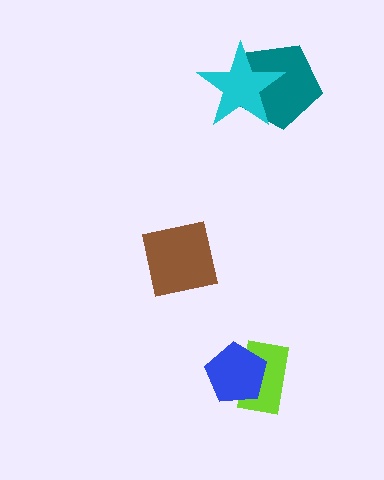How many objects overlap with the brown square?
0 objects overlap with the brown square.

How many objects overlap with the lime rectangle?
1 object overlaps with the lime rectangle.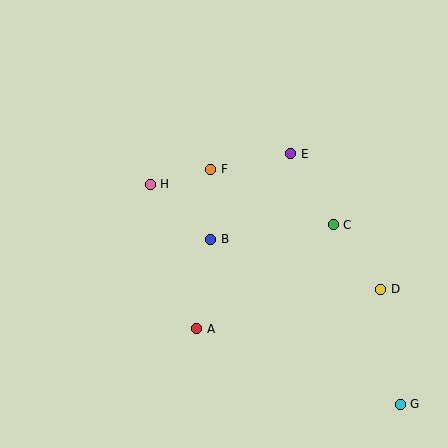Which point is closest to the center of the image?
Point B at (211, 239) is closest to the center.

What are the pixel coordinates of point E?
Point E is at (291, 154).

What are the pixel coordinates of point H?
Point H is at (150, 184).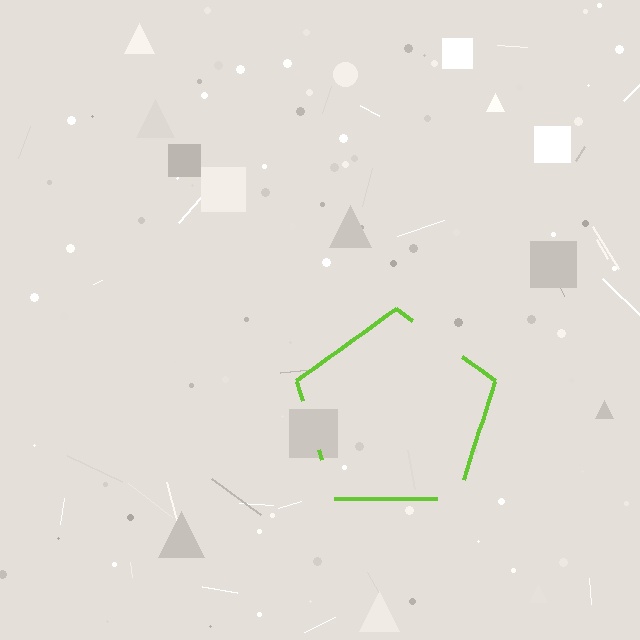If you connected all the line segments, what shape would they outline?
They would outline a pentagon.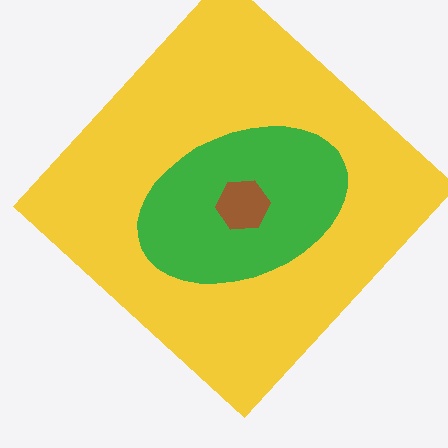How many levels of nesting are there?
3.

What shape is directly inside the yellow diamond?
The green ellipse.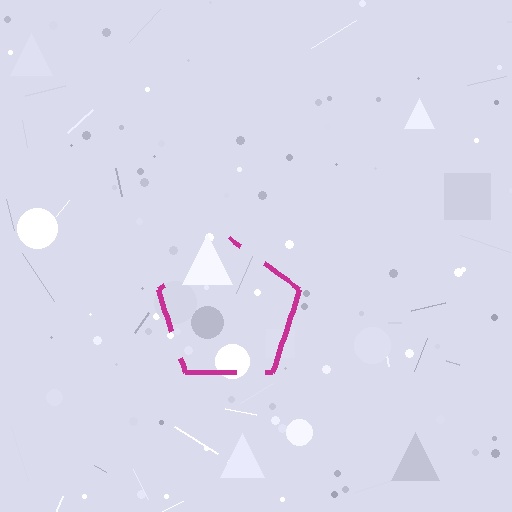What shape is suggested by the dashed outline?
The dashed outline suggests a pentagon.